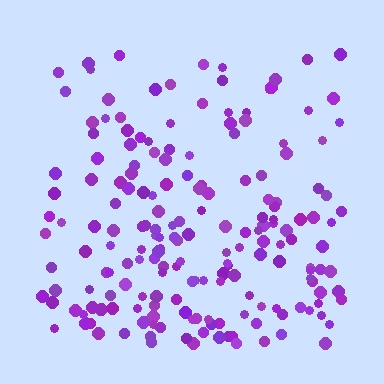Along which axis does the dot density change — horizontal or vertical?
Vertical.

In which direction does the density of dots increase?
From top to bottom, with the bottom side densest.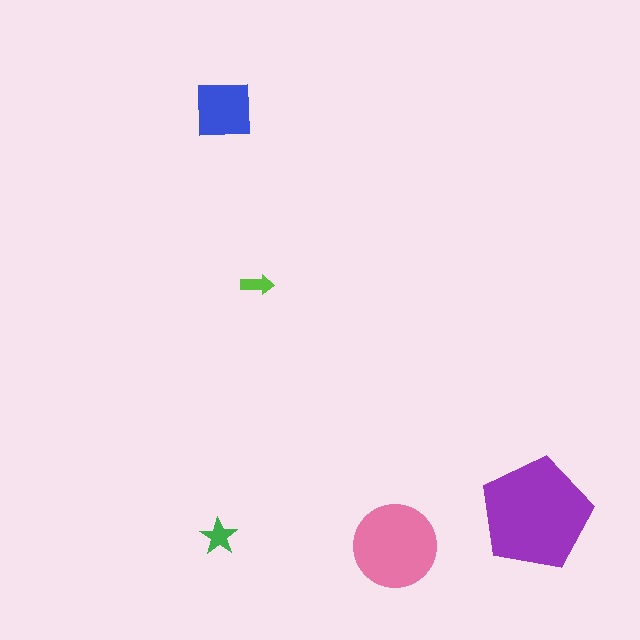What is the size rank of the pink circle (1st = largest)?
2nd.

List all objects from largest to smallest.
The purple pentagon, the pink circle, the blue square, the green star, the lime arrow.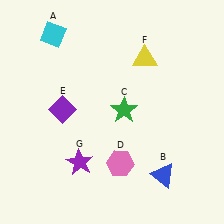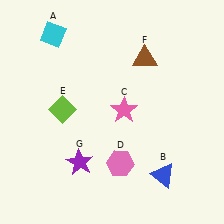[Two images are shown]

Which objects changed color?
C changed from green to pink. E changed from purple to lime. F changed from yellow to brown.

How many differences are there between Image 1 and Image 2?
There are 3 differences between the two images.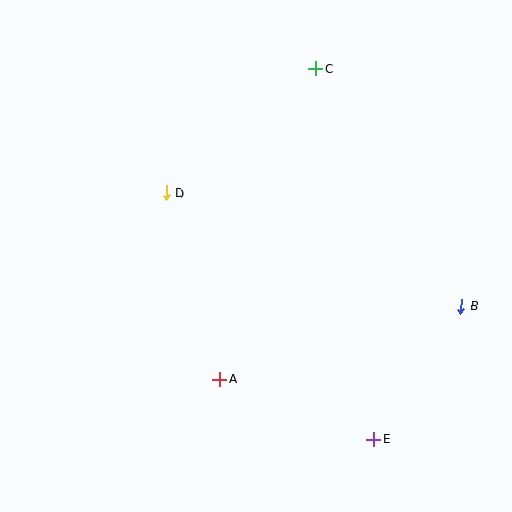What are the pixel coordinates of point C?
Point C is at (316, 69).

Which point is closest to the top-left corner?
Point D is closest to the top-left corner.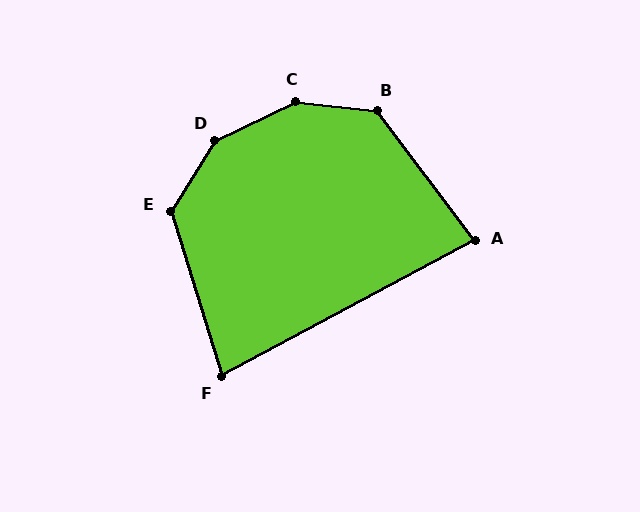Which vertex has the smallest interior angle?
F, at approximately 79 degrees.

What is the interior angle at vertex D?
Approximately 148 degrees (obtuse).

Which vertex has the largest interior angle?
C, at approximately 148 degrees.